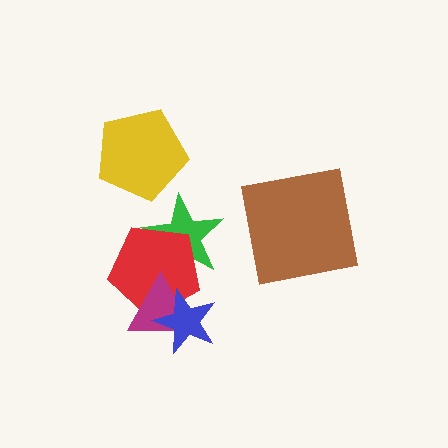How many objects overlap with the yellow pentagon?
0 objects overlap with the yellow pentagon.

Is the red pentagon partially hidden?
Yes, it is partially covered by another shape.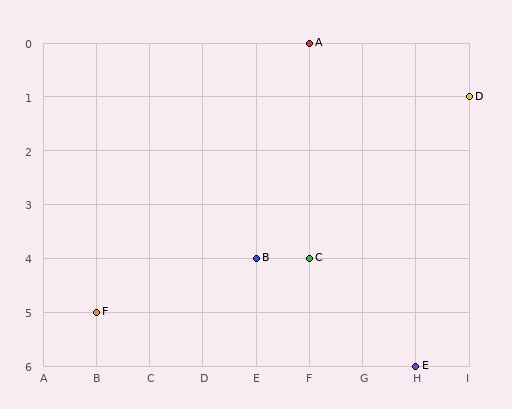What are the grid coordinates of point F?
Point F is at grid coordinates (B, 5).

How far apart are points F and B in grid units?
Points F and B are 3 columns and 1 row apart (about 3.2 grid units diagonally).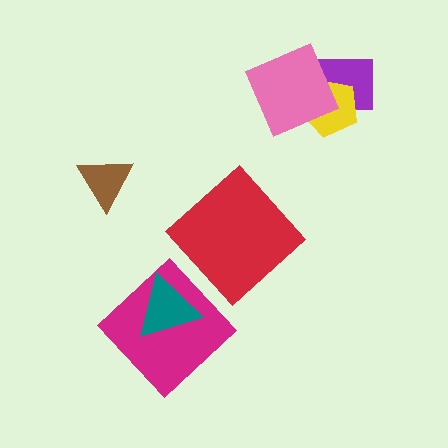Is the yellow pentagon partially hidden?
Yes, it is partially covered by another shape.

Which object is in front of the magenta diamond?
The teal triangle is in front of the magenta diamond.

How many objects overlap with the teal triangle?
1 object overlaps with the teal triangle.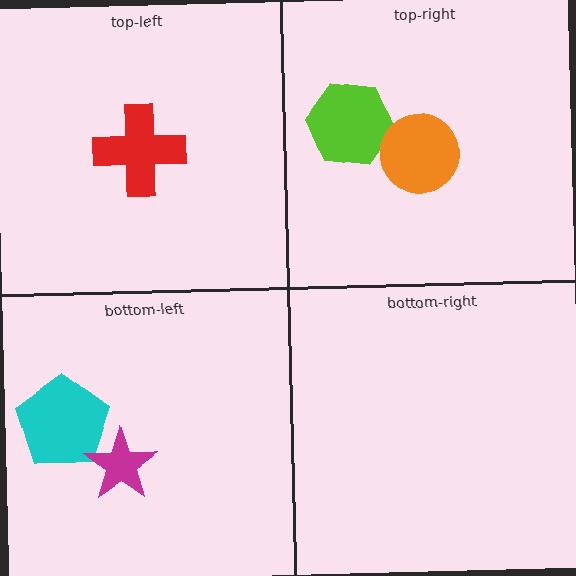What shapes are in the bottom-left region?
The cyan pentagon, the magenta star.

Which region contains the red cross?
The top-left region.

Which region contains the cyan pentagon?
The bottom-left region.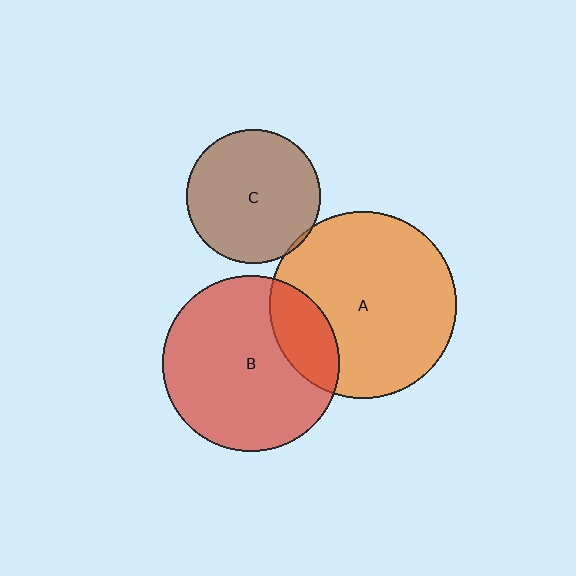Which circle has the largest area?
Circle A (orange).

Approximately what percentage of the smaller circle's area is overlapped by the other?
Approximately 20%.